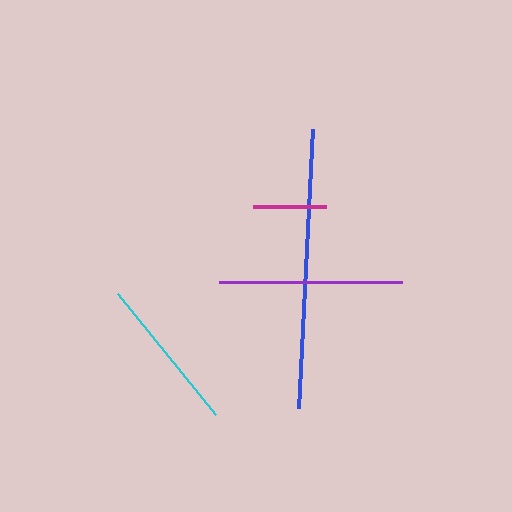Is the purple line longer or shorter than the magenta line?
The purple line is longer than the magenta line.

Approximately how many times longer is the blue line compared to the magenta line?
The blue line is approximately 3.8 times the length of the magenta line.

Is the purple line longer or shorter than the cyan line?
The purple line is longer than the cyan line.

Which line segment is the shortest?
The magenta line is the shortest at approximately 73 pixels.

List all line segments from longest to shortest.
From longest to shortest: blue, purple, cyan, magenta.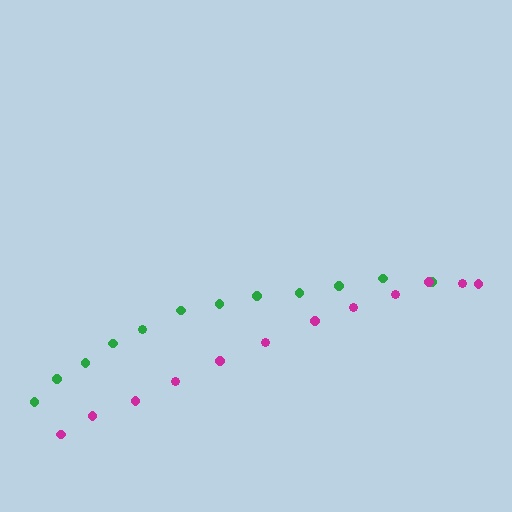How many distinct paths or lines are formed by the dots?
There are 2 distinct paths.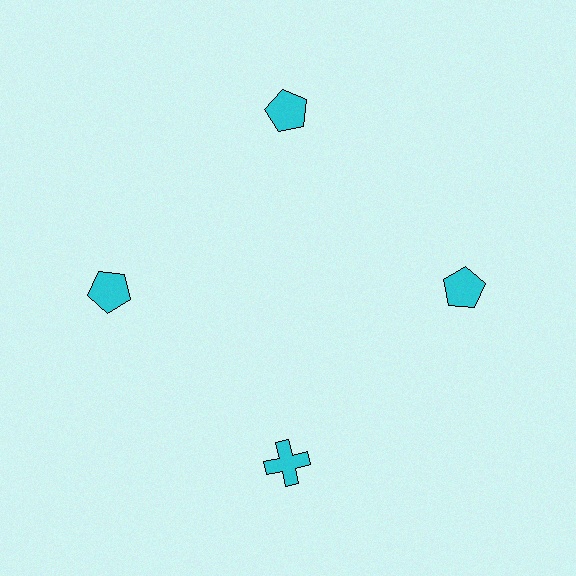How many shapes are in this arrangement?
There are 4 shapes arranged in a ring pattern.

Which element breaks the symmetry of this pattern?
The cyan cross at roughly the 6 o'clock position breaks the symmetry. All other shapes are cyan pentagons.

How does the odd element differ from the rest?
It has a different shape: cross instead of pentagon.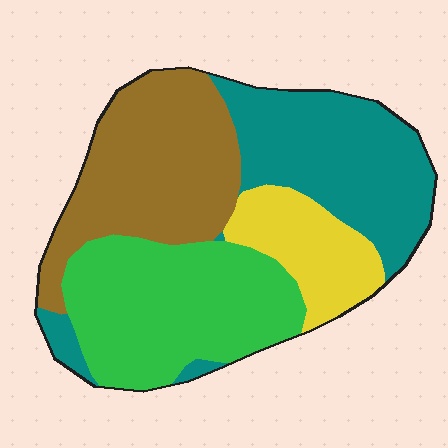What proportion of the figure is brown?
Brown covers about 30% of the figure.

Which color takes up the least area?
Yellow, at roughly 15%.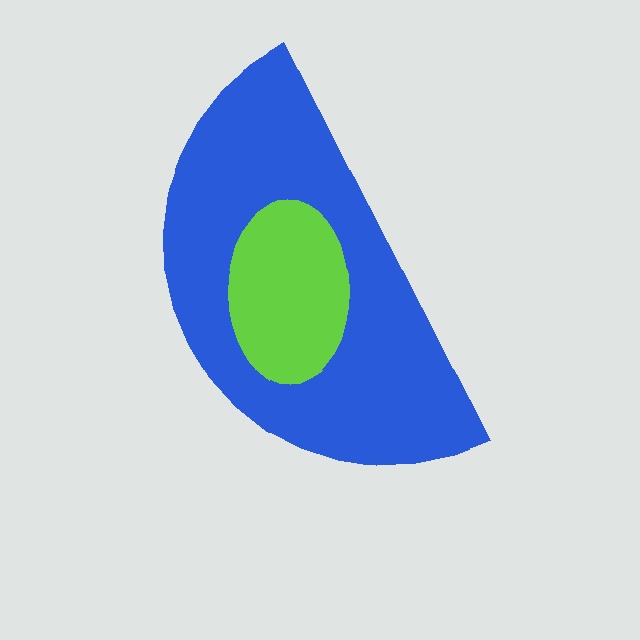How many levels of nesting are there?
2.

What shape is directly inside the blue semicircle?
The lime ellipse.